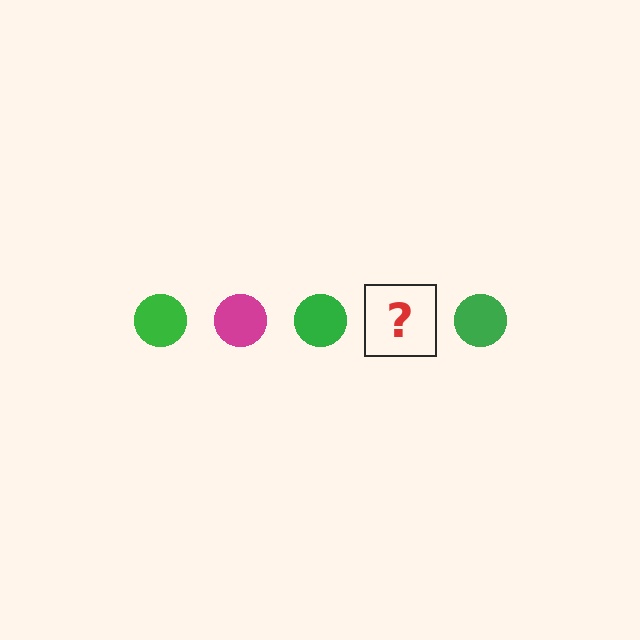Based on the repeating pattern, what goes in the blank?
The blank should be a magenta circle.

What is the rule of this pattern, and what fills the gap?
The rule is that the pattern cycles through green, magenta circles. The gap should be filled with a magenta circle.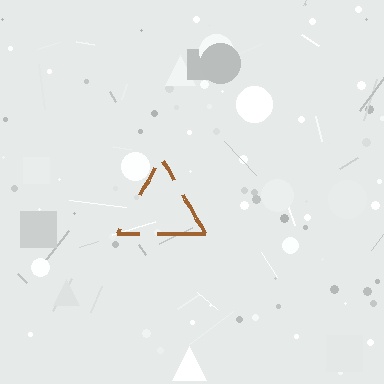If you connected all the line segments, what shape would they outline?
They would outline a triangle.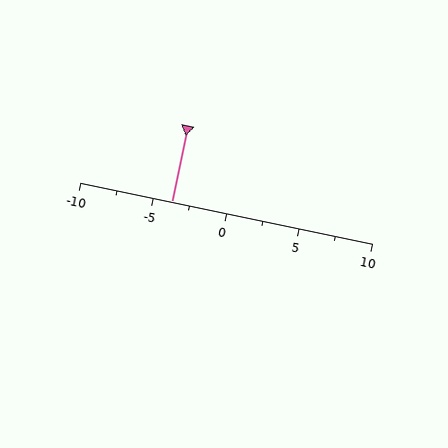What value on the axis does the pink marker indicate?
The marker indicates approximately -3.8.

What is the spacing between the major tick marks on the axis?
The major ticks are spaced 5 apart.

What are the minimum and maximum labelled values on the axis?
The axis runs from -10 to 10.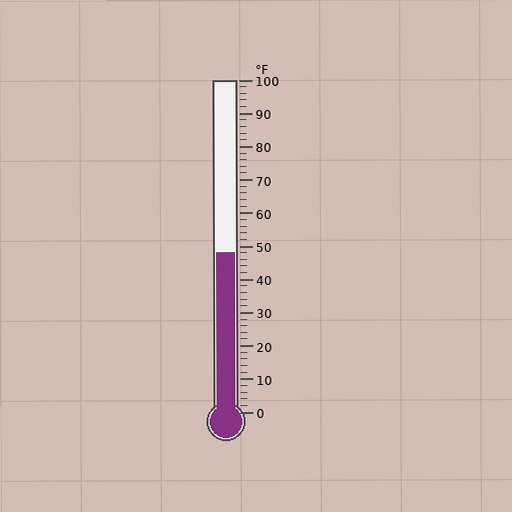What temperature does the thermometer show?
The thermometer shows approximately 48°F.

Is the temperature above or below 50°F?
The temperature is below 50°F.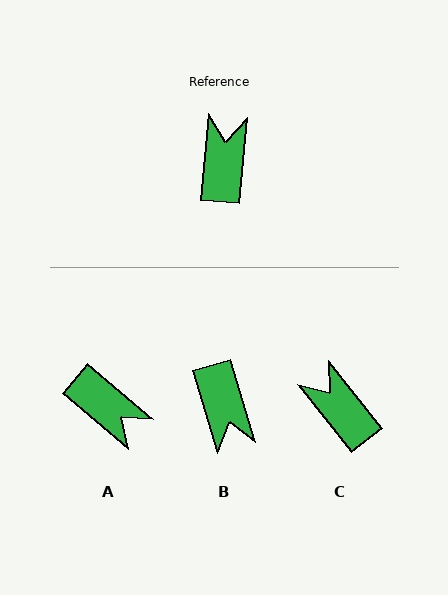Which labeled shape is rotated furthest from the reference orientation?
B, about 158 degrees away.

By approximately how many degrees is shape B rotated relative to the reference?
Approximately 158 degrees clockwise.